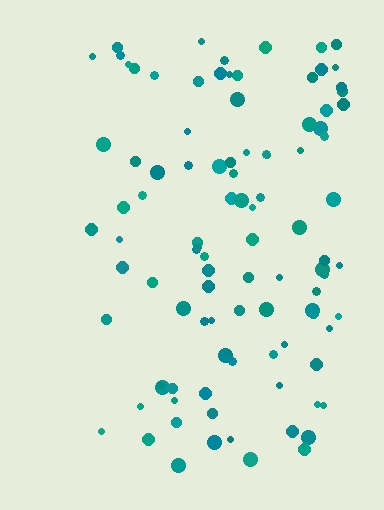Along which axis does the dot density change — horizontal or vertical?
Horizontal.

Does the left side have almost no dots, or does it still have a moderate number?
Still a moderate number, just noticeably fewer than the right.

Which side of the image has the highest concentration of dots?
The right.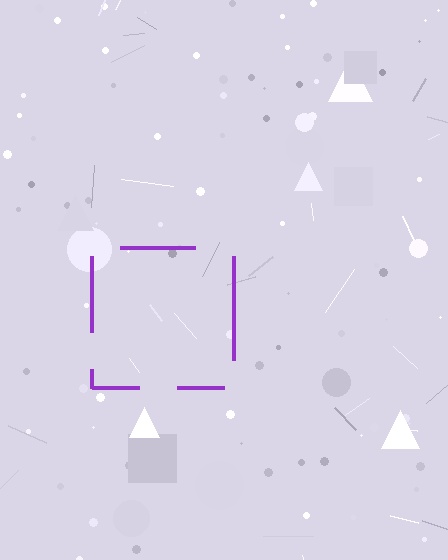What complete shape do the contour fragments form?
The contour fragments form a square.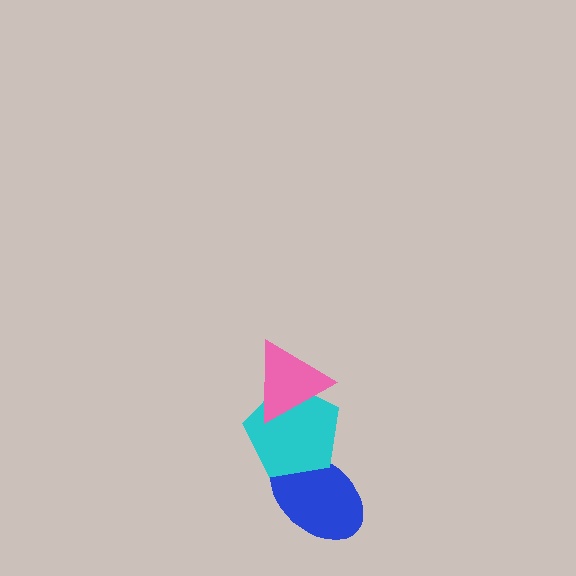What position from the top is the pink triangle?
The pink triangle is 1st from the top.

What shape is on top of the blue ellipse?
The cyan pentagon is on top of the blue ellipse.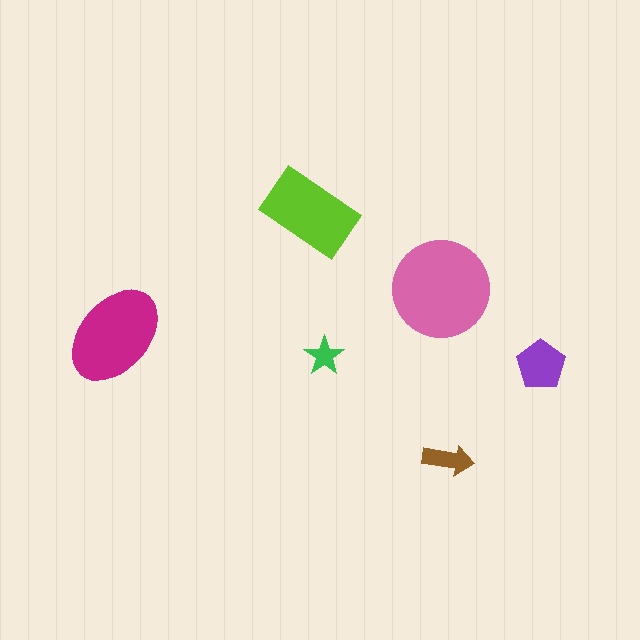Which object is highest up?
The lime rectangle is topmost.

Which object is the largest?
The pink circle.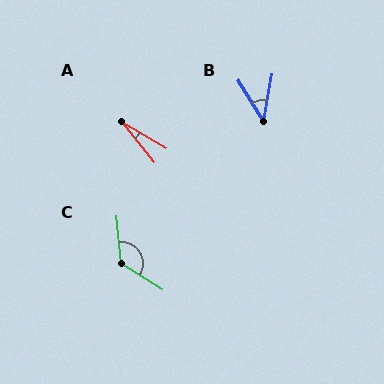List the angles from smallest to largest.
A (21°), B (42°), C (127°).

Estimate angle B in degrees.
Approximately 42 degrees.